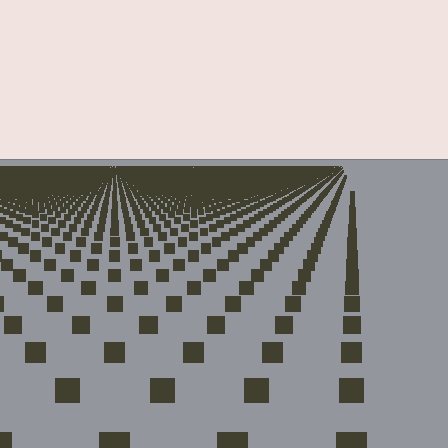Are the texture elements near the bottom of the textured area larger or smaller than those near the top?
Larger. Near the bottom, elements are closer to the viewer and appear at a bigger on-screen size.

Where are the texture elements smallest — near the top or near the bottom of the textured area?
Near the top.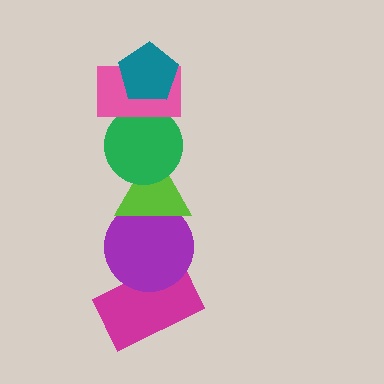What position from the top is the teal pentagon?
The teal pentagon is 1st from the top.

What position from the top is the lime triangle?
The lime triangle is 4th from the top.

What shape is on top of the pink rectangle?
The teal pentagon is on top of the pink rectangle.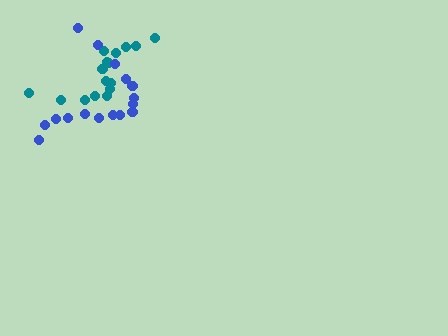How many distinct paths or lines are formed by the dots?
There are 2 distinct paths.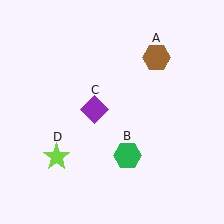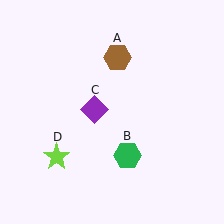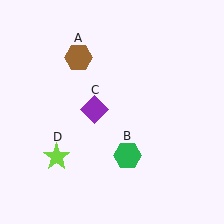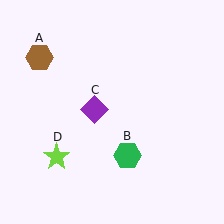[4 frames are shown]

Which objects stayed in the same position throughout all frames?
Green hexagon (object B) and purple diamond (object C) and lime star (object D) remained stationary.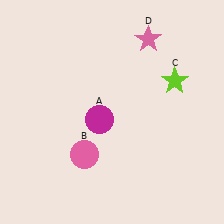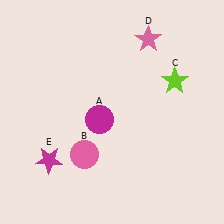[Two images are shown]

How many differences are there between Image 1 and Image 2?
There is 1 difference between the two images.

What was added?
A magenta star (E) was added in Image 2.